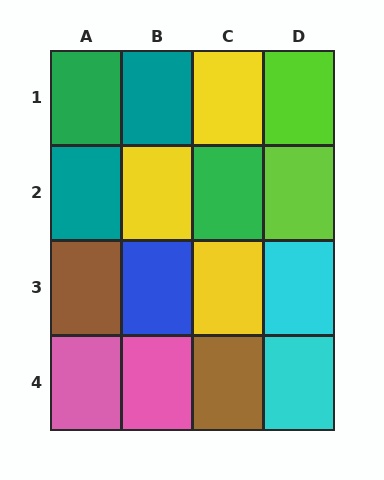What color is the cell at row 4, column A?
Pink.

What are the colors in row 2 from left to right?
Teal, yellow, green, lime.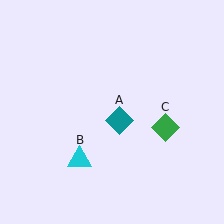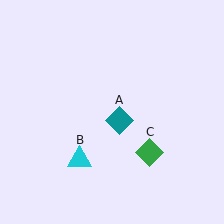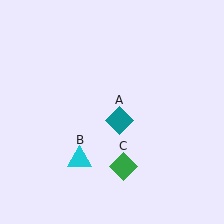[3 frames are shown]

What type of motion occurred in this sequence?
The green diamond (object C) rotated clockwise around the center of the scene.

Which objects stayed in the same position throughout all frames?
Teal diamond (object A) and cyan triangle (object B) remained stationary.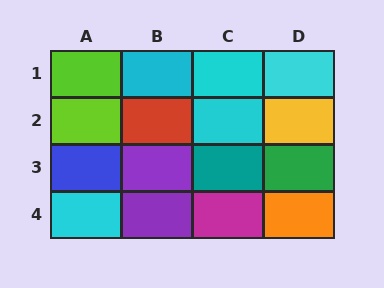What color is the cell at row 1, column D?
Cyan.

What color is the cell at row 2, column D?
Yellow.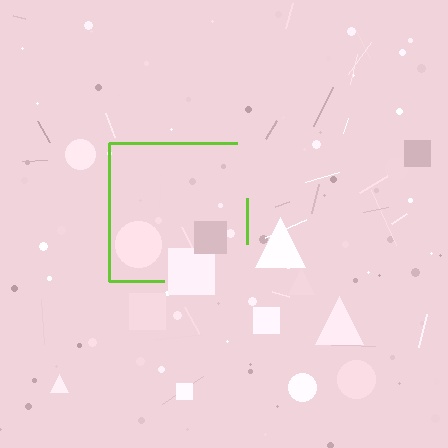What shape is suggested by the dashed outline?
The dashed outline suggests a square.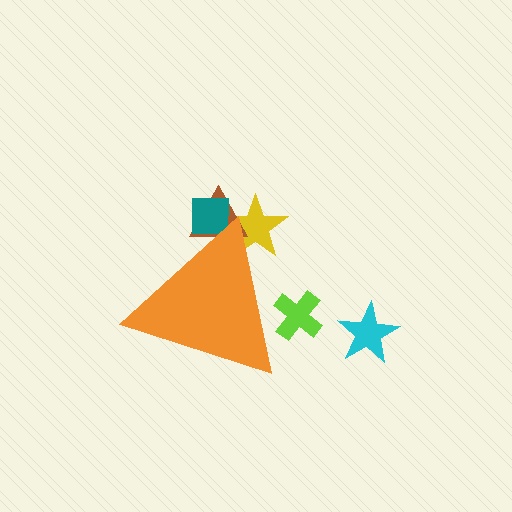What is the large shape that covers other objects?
An orange triangle.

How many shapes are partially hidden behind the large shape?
4 shapes are partially hidden.